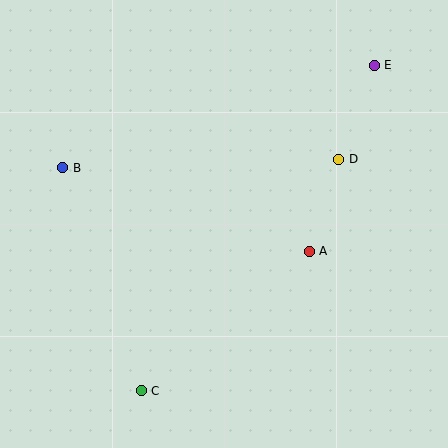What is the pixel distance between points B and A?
The distance between B and A is 260 pixels.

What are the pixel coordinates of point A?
Point A is at (309, 251).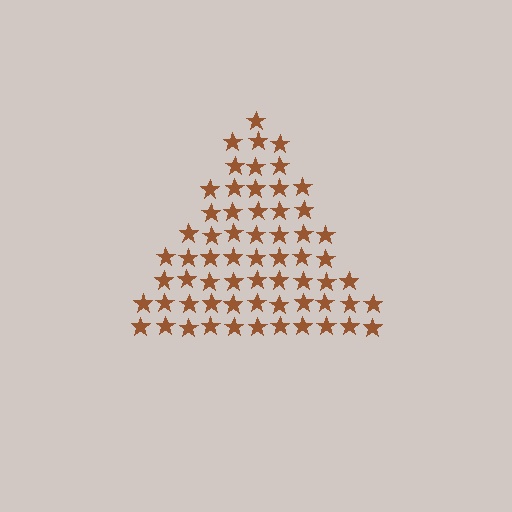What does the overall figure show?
The overall figure shows a triangle.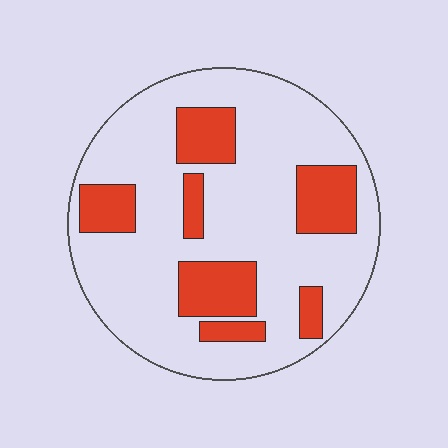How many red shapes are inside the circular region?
7.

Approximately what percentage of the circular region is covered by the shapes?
Approximately 25%.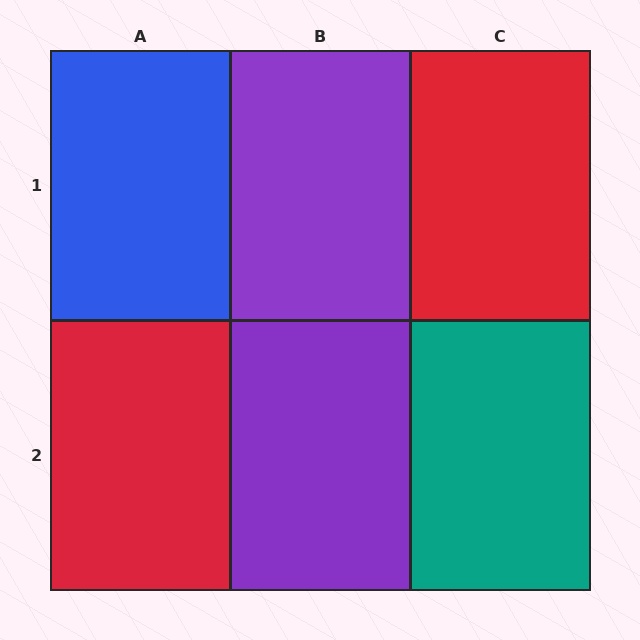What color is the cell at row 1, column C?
Red.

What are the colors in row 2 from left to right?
Red, purple, teal.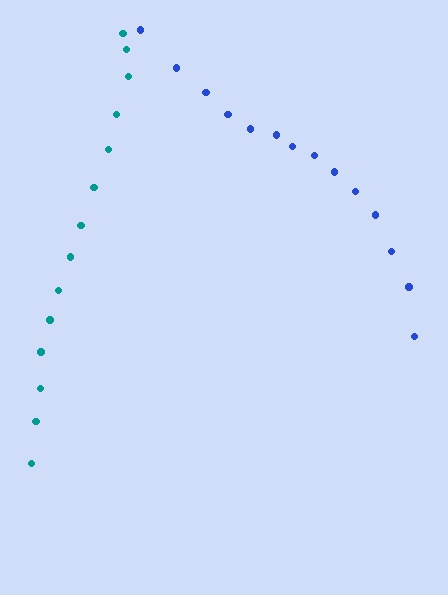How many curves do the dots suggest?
There are 2 distinct paths.